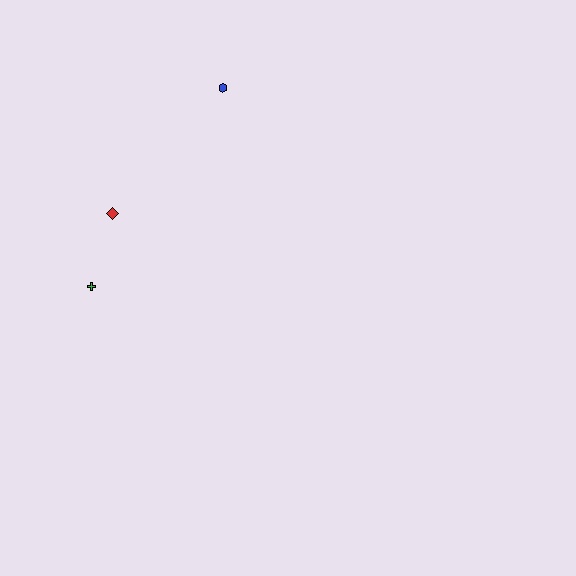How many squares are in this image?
There are no squares.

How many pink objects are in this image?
There are no pink objects.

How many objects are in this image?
There are 3 objects.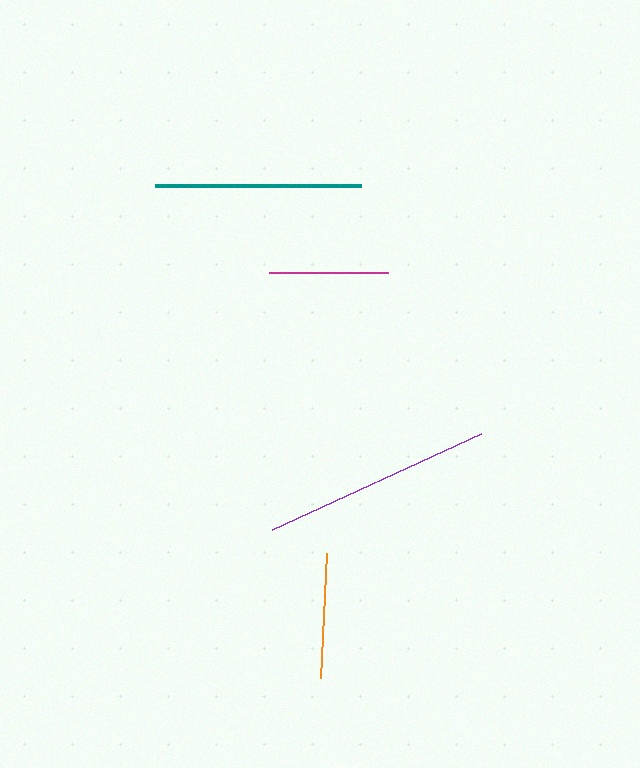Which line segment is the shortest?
The magenta line is the shortest at approximately 119 pixels.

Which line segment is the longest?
The purple line is the longest at approximately 229 pixels.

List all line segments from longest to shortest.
From longest to shortest: purple, teal, orange, magenta.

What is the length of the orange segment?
The orange segment is approximately 125 pixels long.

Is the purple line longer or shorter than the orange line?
The purple line is longer than the orange line.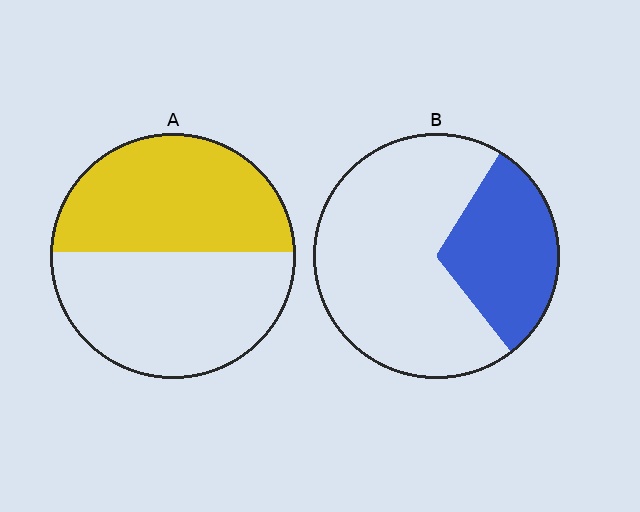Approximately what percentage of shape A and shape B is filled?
A is approximately 50% and B is approximately 30%.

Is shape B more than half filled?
No.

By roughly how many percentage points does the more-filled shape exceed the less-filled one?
By roughly 15 percentage points (A over B).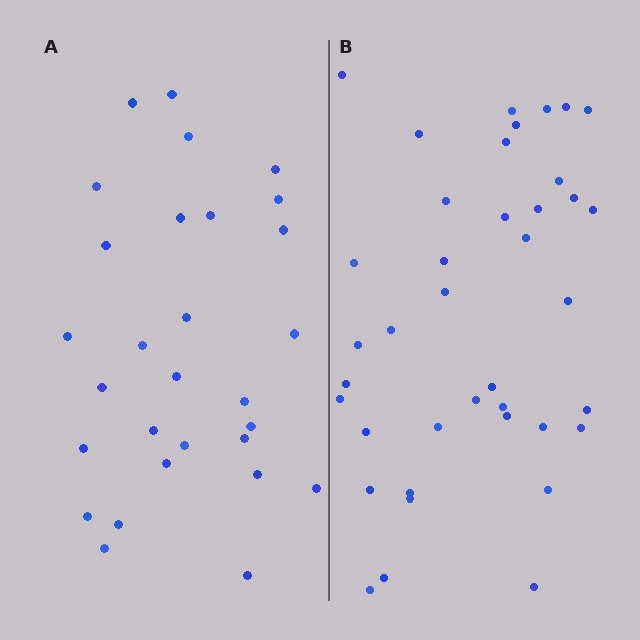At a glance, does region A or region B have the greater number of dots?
Region B (the right region) has more dots.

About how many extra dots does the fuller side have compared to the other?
Region B has roughly 10 or so more dots than region A.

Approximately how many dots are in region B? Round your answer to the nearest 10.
About 40 dots. (The exact count is 39, which rounds to 40.)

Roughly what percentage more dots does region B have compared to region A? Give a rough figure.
About 35% more.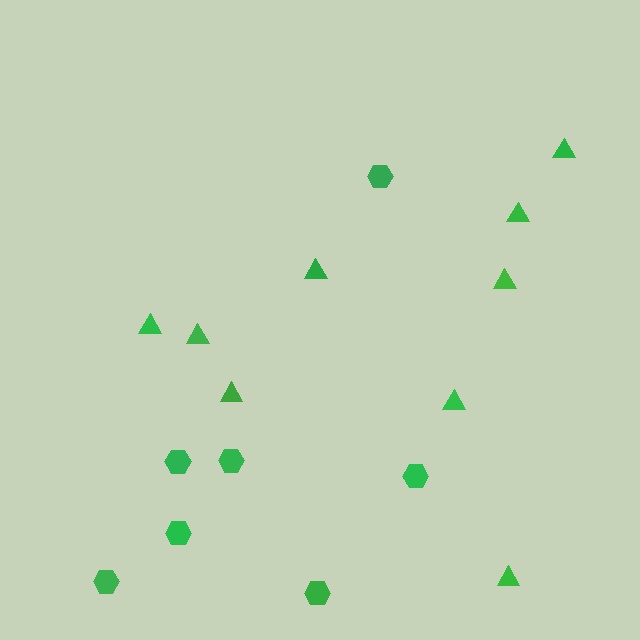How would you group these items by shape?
There are 2 groups: one group of hexagons (7) and one group of triangles (9).